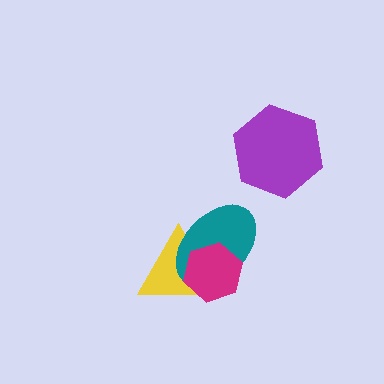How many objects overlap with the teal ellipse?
2 objects overlap with the teal ellipse.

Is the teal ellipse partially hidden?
Yes, it is partially covered by another shape.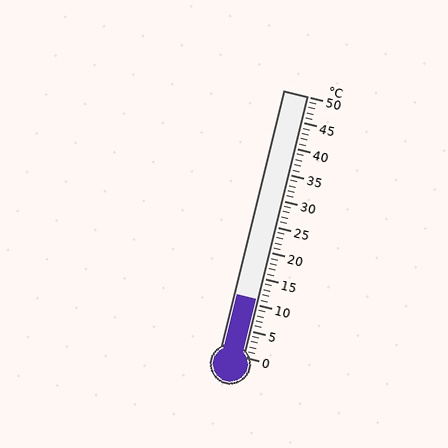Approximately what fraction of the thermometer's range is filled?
The thermometer is filled to approximately 20% of its range.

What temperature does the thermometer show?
The thermometer shows approximately 11°C.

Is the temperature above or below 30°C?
The temperature is below 30°C.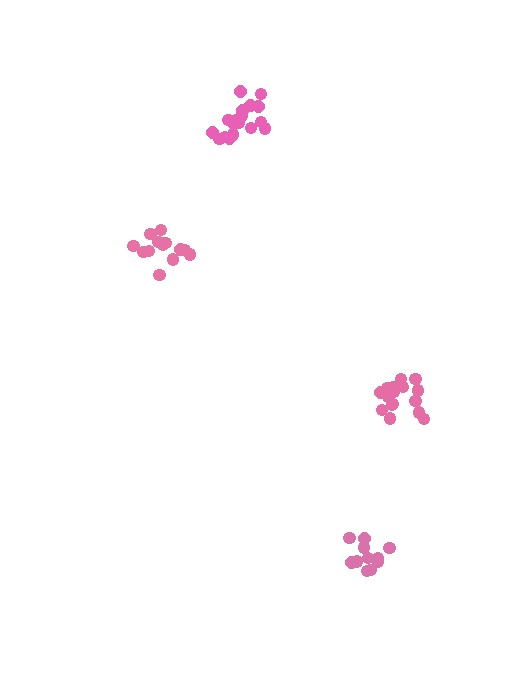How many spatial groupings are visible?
There are 4 spatial groupings.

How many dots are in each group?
Group 1: 18 dots, Group 2: 12 dots, Group 3: 17 dots, Group 4: 13 dots (60 total).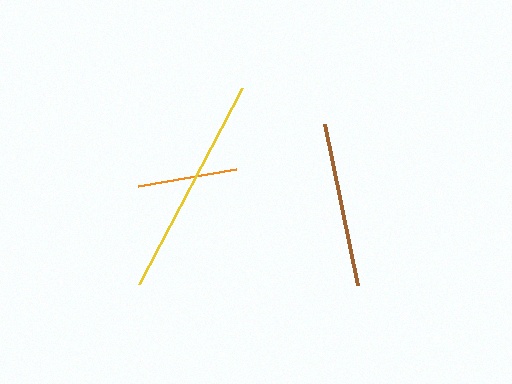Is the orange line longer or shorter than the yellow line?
The yellow line is longer than the orange line.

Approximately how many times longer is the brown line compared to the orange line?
The brown line is approximately 1.6 times the length of the orange line.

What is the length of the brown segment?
The brown segment is approximately 164 pixels long.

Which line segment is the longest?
The yellow line is the longest at approximately 221 pixels.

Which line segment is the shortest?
The orange line is the shortest at approximately 100 pixels.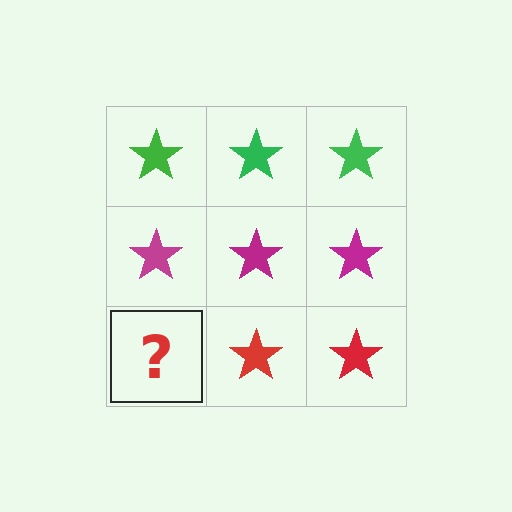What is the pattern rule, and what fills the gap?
The rule is that each row has a consistent color. The gap should be filled with a red star.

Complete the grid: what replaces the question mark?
The question mark should be replaced with a red star.